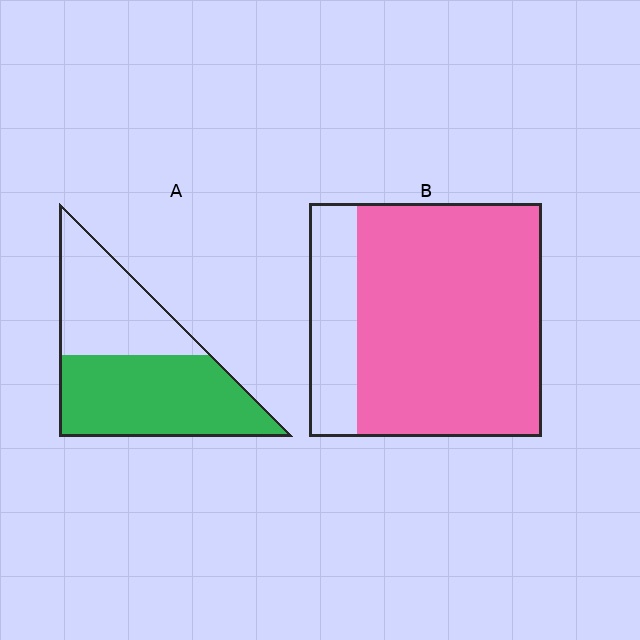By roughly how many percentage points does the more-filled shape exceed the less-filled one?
By roughly 20 percentage points (B over A).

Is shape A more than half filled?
Yes.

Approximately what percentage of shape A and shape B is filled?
A is approximately 60% and B is approximately 80%.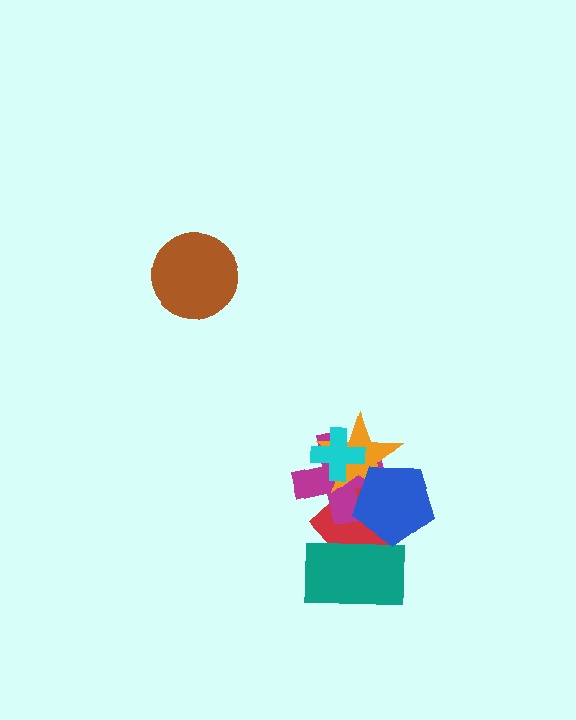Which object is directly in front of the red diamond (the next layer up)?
The magenta cross is directly in front of the red diamond.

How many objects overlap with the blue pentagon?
4 objects overlap with the blue pentagon.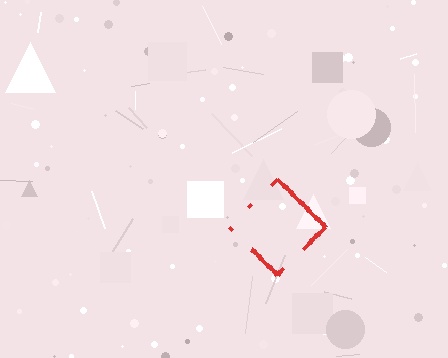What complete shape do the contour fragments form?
The contour fragments form a diamond.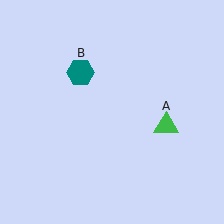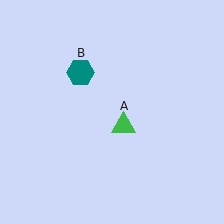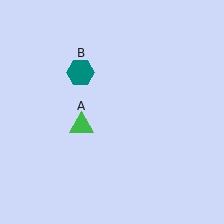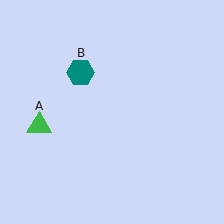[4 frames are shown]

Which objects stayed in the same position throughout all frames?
Teal hexagon (object B) remained stationary.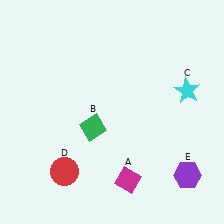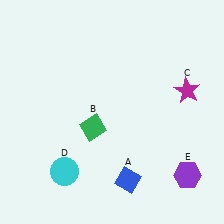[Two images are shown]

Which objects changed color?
A changed from magenta to blue. C changed from cyan to magenta. D changed from red to cyan.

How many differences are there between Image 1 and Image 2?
There are 3 differences between the two images.